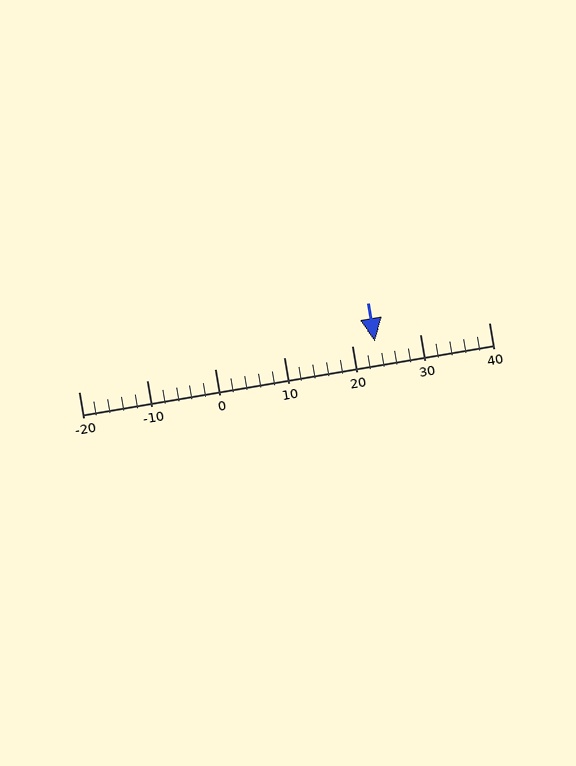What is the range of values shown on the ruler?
The ruler shows values from -20 to 40.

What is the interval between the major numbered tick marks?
The major tick marks are spaced 10 units apart.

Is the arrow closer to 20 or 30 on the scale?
The arrow is closer to 20.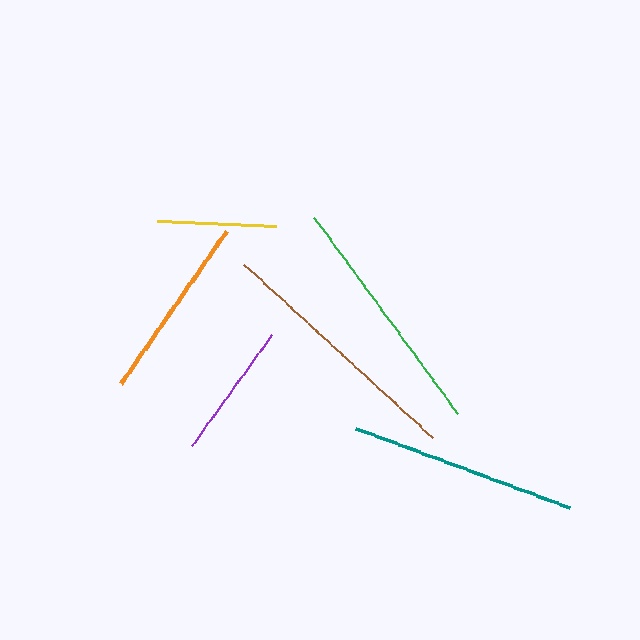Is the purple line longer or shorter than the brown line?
The brown line is longer than the purple line.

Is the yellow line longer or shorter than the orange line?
The orange line is longer than the yellow line.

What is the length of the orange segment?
The orange segment is approximately 186 pixels long.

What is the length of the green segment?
The green segment is approximately 243 pixels long.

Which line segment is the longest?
The brown line is the longest at approximately 256 pixels.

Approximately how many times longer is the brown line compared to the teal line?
The brown line is approximately 1.1 times the length of the teal line.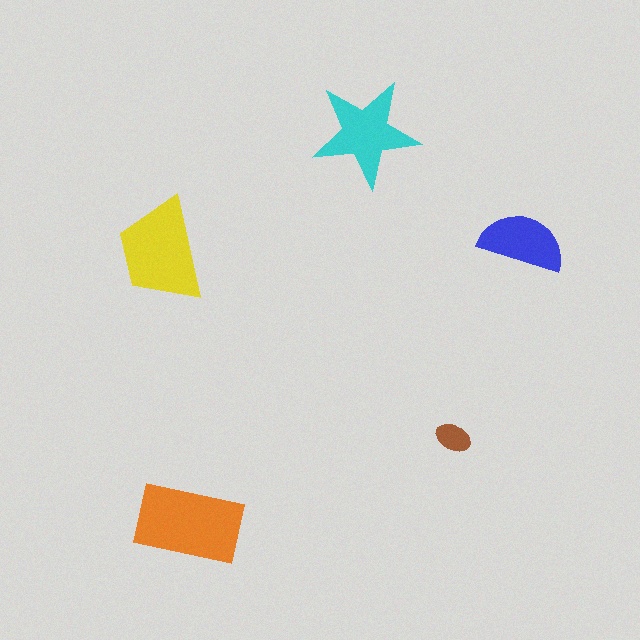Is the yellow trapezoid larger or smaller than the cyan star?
Larger.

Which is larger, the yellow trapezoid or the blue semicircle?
The yellow trapezoid.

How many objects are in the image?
There are 5 objects in the image.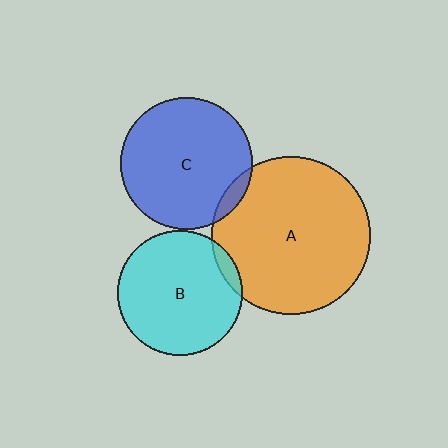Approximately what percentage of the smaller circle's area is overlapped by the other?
Approximately 5%.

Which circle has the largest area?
Circle A (orange).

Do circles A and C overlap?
Yes.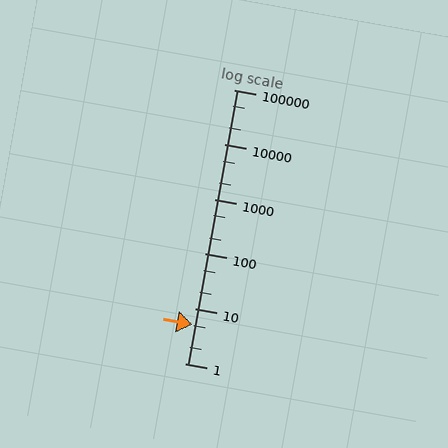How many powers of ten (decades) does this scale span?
The scale spans 5 decades, from 1 to 100000.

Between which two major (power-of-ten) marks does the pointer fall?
The pointer is between 1 and 10.